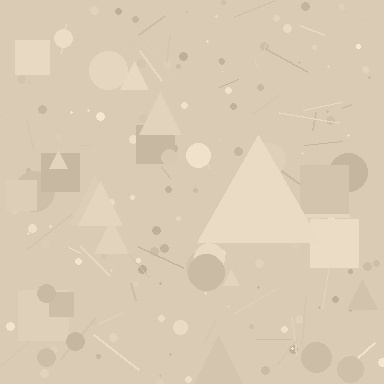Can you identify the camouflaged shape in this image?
The camouflaged shape is a triangle.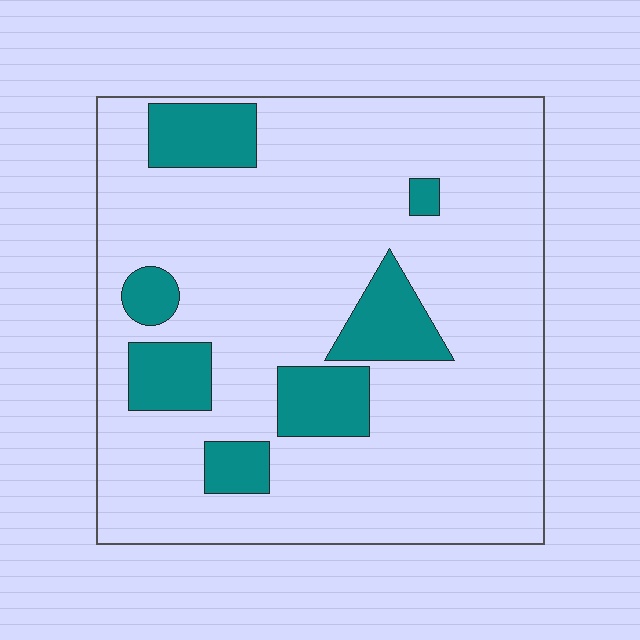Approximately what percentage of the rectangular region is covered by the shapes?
Approximately 15%.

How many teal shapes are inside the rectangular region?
7.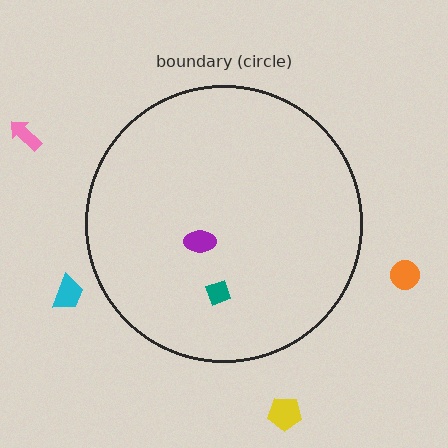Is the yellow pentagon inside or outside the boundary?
Outside.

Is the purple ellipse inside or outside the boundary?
Inside.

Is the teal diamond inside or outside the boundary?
Inside.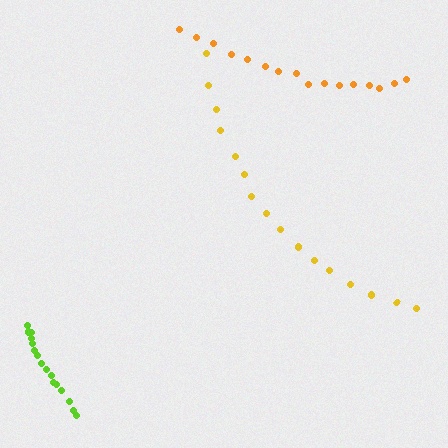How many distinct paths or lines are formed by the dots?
There are 3 distinct paths.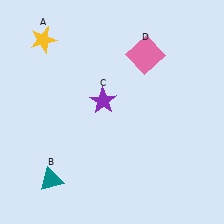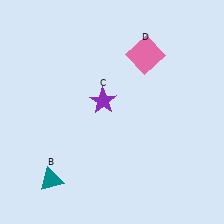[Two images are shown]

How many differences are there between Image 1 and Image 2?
There is 1 difference between the two images.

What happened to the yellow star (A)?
The yellow star (A) was removed in Image 2. It was in the top-left area of Image 1.